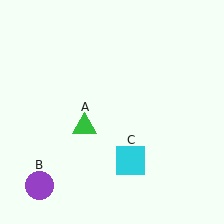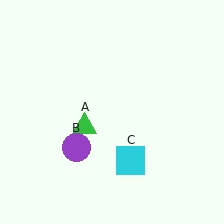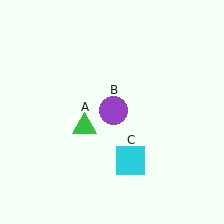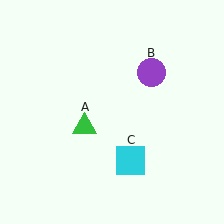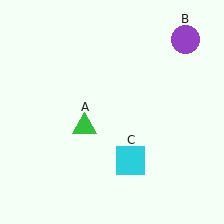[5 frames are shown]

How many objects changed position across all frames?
1 object changed position: purple circle (object B).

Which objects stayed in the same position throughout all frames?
Green triangle (object A) and cyan square (object C) remained stationary.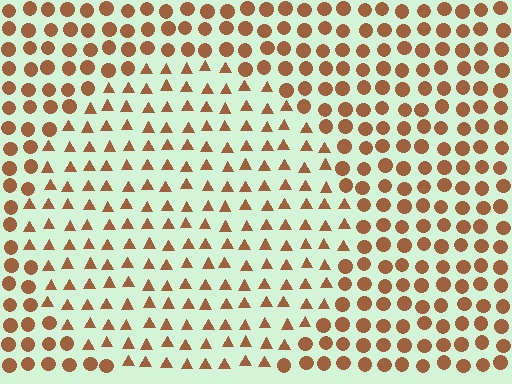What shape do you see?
I see a circle.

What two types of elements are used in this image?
The image uses triangles inside the circle region and circles outside it.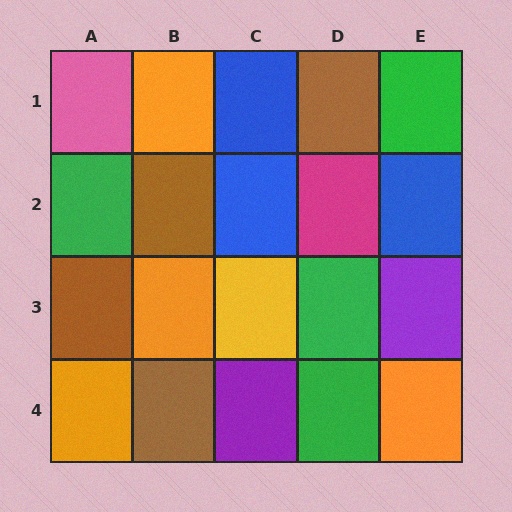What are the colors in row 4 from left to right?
Orange, brown, purple, green, orange.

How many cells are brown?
4 cells are brown.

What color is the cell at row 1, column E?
Green.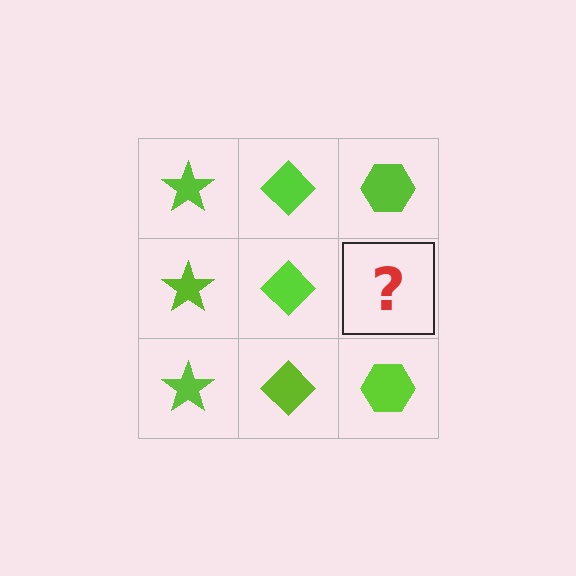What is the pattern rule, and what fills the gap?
The rule is that each column has a consistent shape. The gap should be filled with a lime hexagon.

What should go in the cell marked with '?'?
The missing cell should contain a lime hexagon.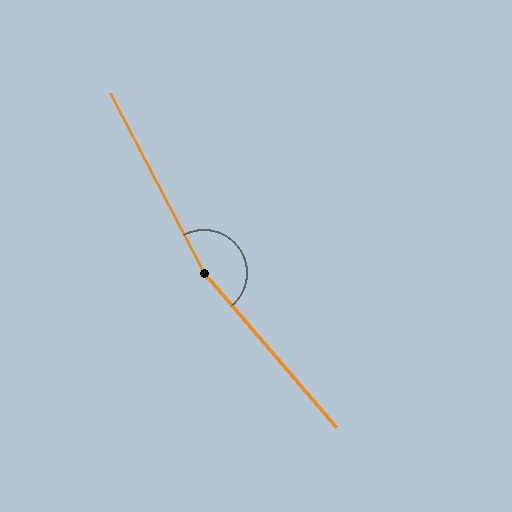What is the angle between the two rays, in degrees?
Approximately 167 degrees.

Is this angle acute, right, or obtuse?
It is obtuse.